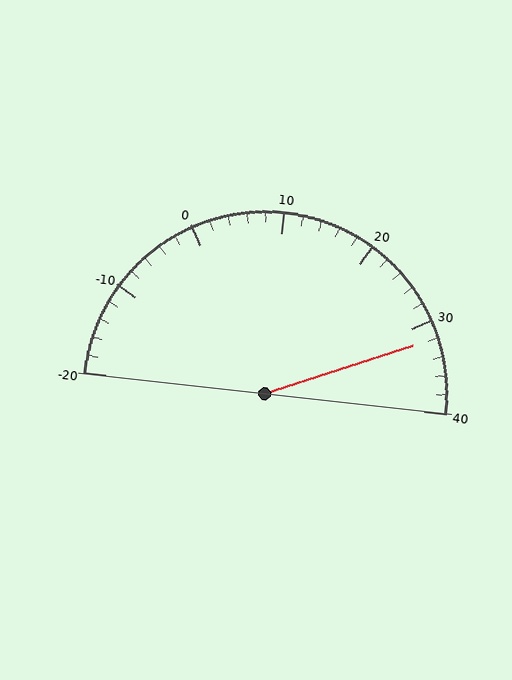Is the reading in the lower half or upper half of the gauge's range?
The reading is in the upper half of the range (-20 to 40).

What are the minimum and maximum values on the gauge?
The gauge ranges from -20 to 40.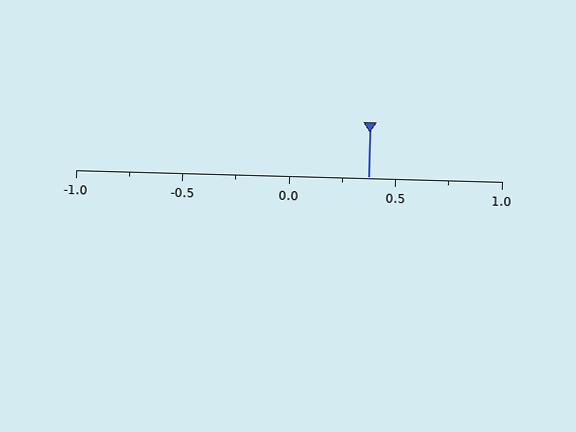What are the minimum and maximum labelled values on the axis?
The axis runs from -1.0 to 1.0.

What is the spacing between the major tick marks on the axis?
The major ticks are spaced 0.5 apart.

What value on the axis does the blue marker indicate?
The marker indicates approximately 0.38.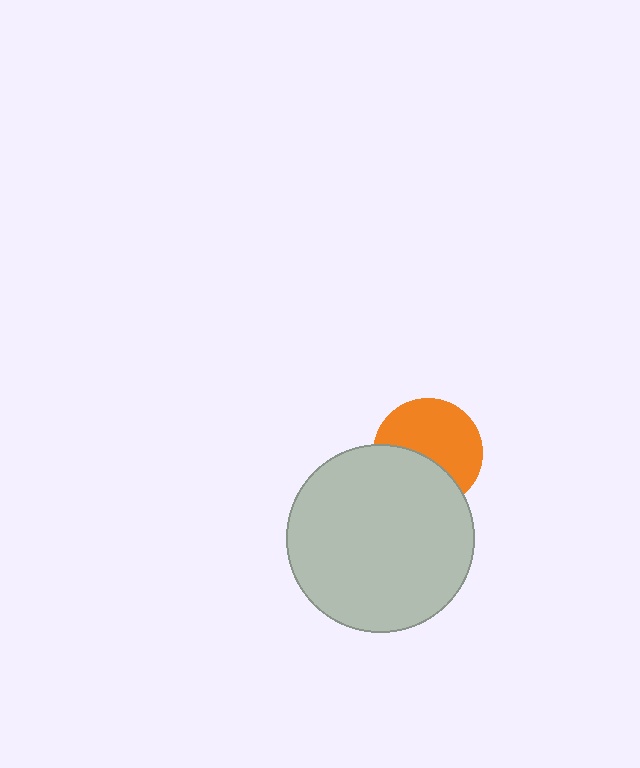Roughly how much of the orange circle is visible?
About half of it is visible (roughly 60%).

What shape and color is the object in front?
The object in front is a light gray circle.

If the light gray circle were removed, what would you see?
You would see the complete orange circle.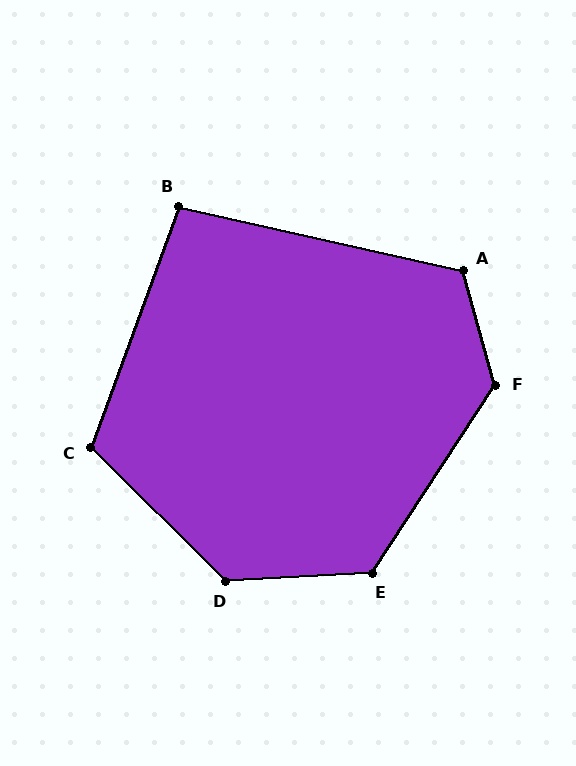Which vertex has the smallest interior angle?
B, at approximately 97 degrees.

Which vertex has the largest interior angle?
D, at approximately 132 degrees.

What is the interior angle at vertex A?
Approximately 119 degrees (obtuse).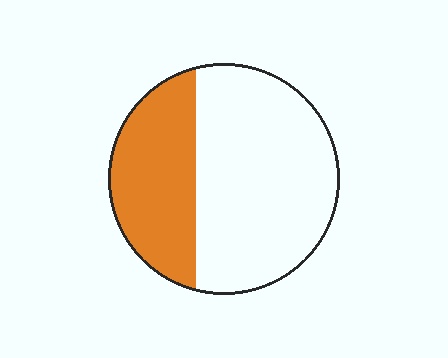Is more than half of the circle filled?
No.